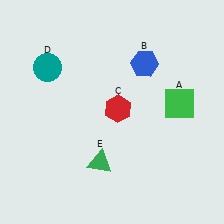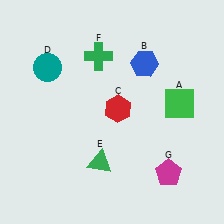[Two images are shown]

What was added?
A green cross (F), a magenta pentagon (G) were added in Image 2.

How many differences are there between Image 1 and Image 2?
There are 2 differences between the two images.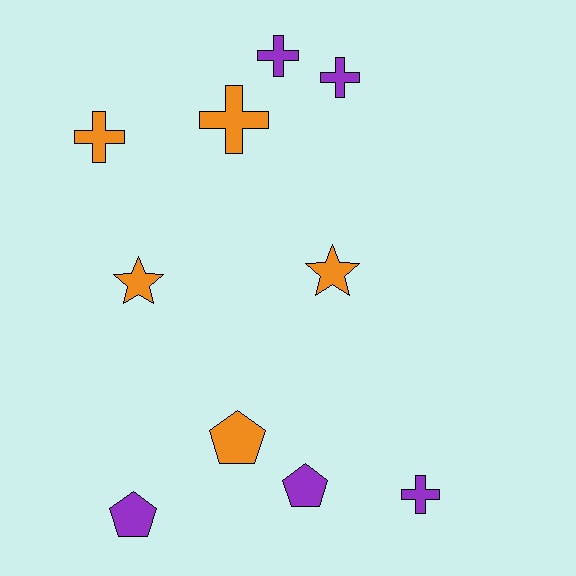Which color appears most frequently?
Orange, with 5 objects.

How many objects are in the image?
There are 10 objects.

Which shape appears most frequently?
Cross, with 5 objects.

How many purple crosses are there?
There are 3 purple crosses.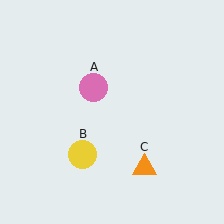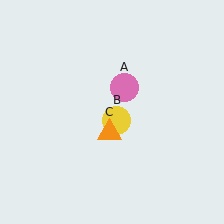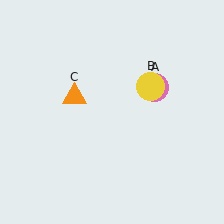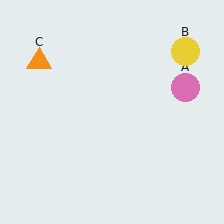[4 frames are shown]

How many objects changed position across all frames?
3 objects changed position: pink circle (object A), yellow circle (object B), orange triangle (object C).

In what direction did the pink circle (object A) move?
The pink circle (object A) moved right.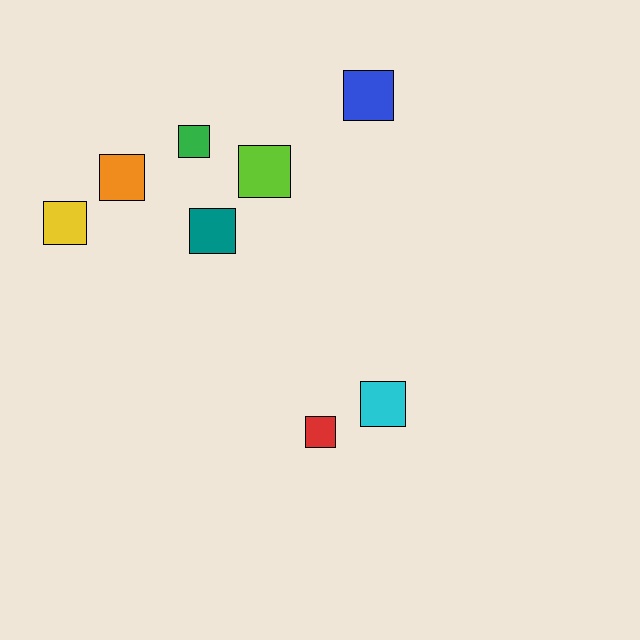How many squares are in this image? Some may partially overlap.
There are 8 squares.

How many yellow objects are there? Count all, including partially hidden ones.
There is 1 yellow object.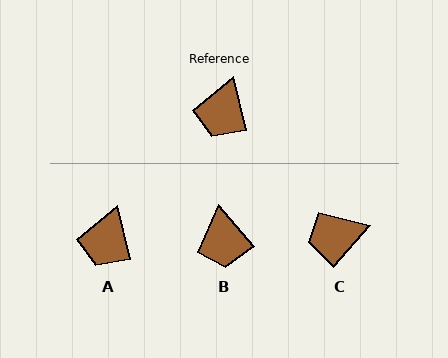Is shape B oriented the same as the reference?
No, it is off by about 26 degrees.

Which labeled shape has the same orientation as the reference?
A.